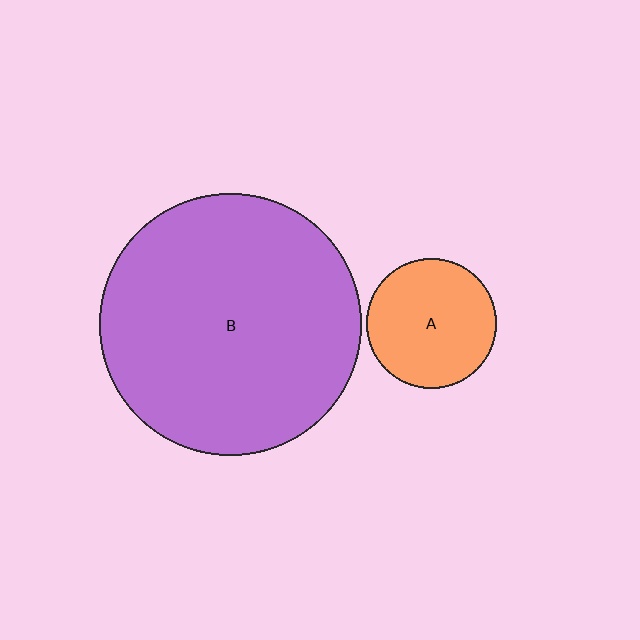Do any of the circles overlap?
No, none of the circles overlap.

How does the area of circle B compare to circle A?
Approximately 4.1 times.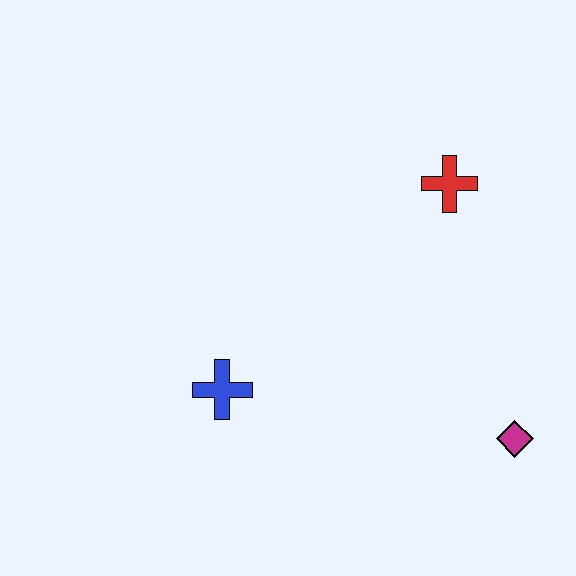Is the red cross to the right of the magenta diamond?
No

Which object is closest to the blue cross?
The magenta diamond is closest to the blue cross.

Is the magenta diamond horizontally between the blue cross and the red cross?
No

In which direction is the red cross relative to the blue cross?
The red cross is to the right of the blue cross.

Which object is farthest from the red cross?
The blue cross is farthest from the red cross.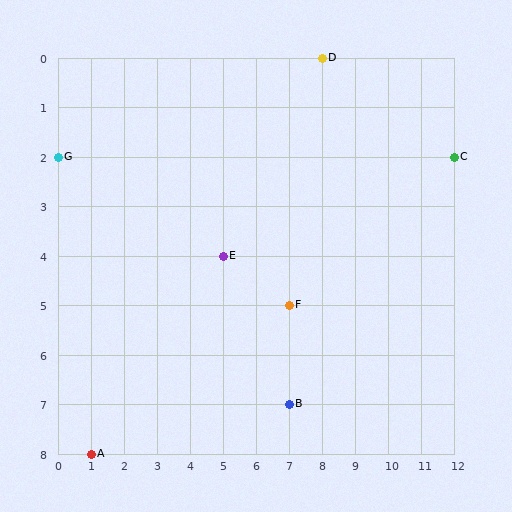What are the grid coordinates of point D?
Point D is at grid coordinates (8, 0).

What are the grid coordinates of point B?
Point B is at grid coordinates (7, 7).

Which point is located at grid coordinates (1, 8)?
Point A is at (1, 8).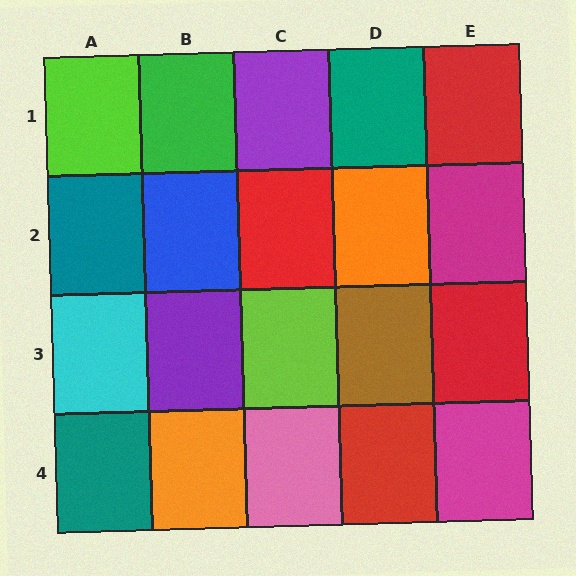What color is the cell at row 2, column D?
Orange.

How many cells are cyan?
1 cell is cyan.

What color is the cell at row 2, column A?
Teal.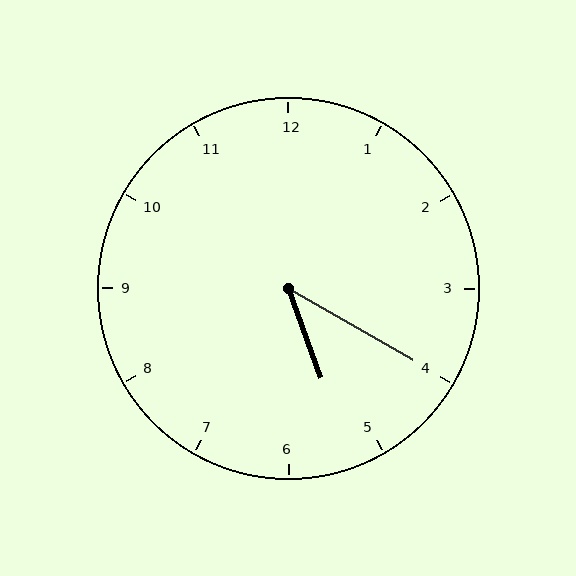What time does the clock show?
5:20.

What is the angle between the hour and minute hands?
Approximately 40 degrees.